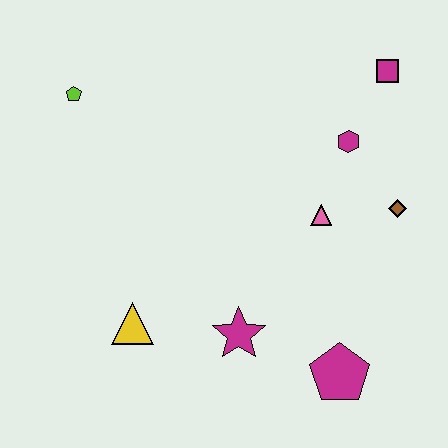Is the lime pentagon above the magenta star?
Yes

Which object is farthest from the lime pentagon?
The magenta pentagon is farthest from the lime pentagon.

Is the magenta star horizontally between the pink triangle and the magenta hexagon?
No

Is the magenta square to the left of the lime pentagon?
No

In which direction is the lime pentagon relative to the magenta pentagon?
The lime pentagon is above the magenta pentagon.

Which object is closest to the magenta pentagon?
The magenta star is closest to the magenta pentagon.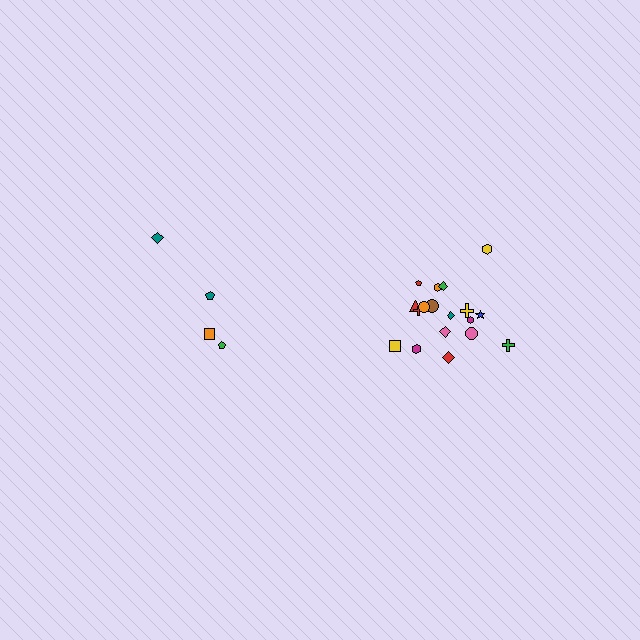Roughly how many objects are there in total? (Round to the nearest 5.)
Roughly 20 objects in total.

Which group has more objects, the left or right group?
The right group.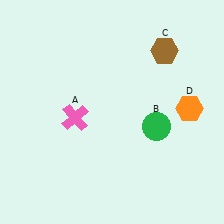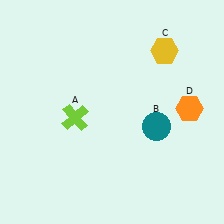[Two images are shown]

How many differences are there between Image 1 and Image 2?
There are 3 differences between the two images.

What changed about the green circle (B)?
In Image 1, B is green. In Image 2, it changed to teal.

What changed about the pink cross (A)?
In Image 1, A is pink. In Image 2, it changed to lime.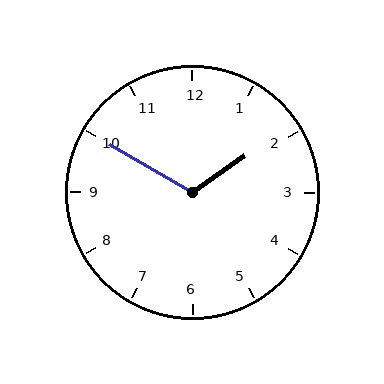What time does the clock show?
1:50.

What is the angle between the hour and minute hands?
Approximately 115 degrees.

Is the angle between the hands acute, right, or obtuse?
It is obtuse.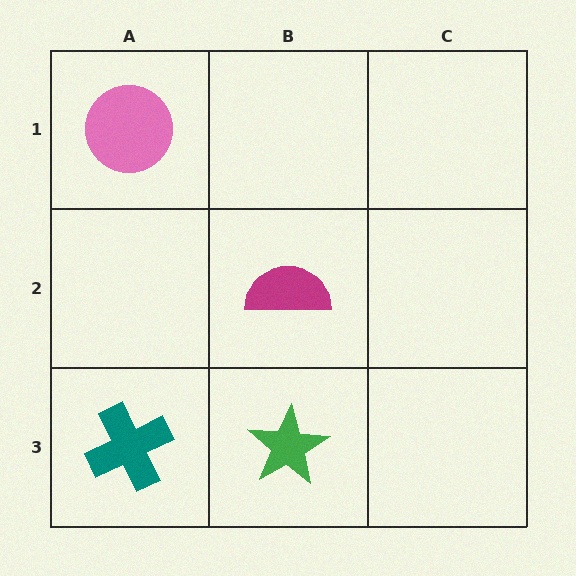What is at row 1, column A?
A pink circle.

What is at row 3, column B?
A green star.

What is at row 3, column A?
A teal cross.